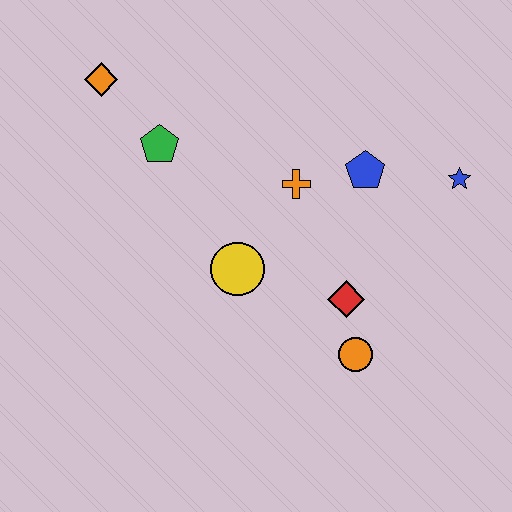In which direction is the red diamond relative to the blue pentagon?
The red diamond is below the blue pentagon.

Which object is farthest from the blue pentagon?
The orange diamond is farthest from the blue pentagon.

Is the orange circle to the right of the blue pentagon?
No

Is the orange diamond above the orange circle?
Yes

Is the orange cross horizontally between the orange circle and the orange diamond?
Yes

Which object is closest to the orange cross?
The blue pentagon is closest to the orange cross.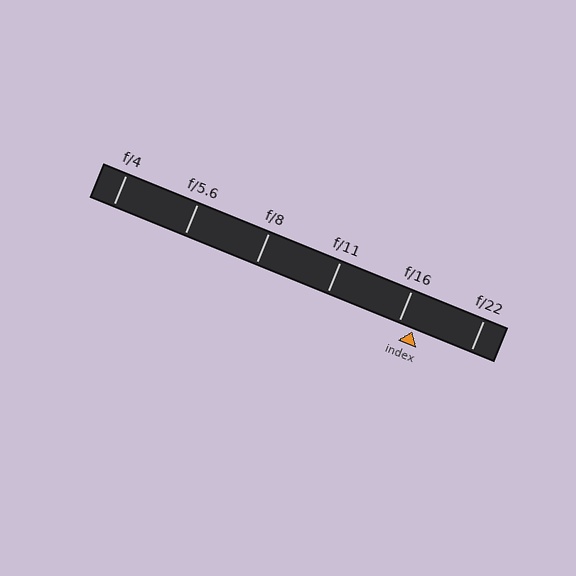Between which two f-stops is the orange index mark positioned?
The index mark is between f/16 and f/22.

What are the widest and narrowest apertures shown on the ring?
The widest aperture shown is f/4 and the narrowest is f/22.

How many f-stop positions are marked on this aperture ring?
There are 6 f-stop positions marked.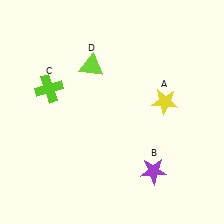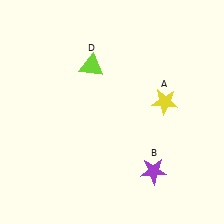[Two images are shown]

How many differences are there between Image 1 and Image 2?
There is 1 difference between the two images.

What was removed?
The lime cross (C) was removed in Image 2.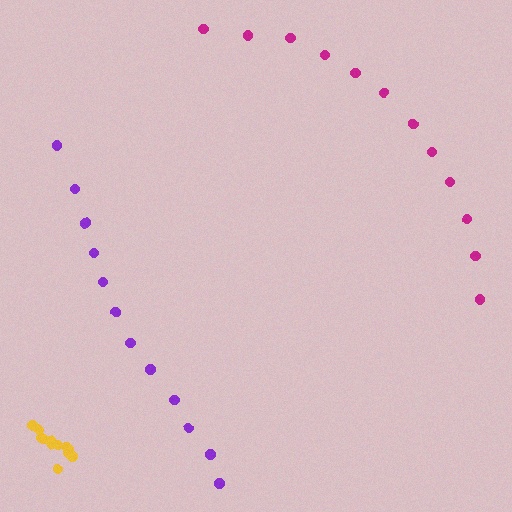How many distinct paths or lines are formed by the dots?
There are 3 distinct paths.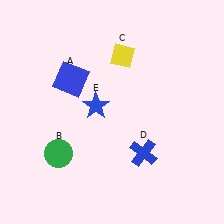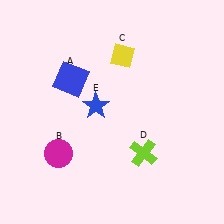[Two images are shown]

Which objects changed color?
B changed from green to magenta. D changed from blue to lime.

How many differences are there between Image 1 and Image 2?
There are 2 differences between the two images.